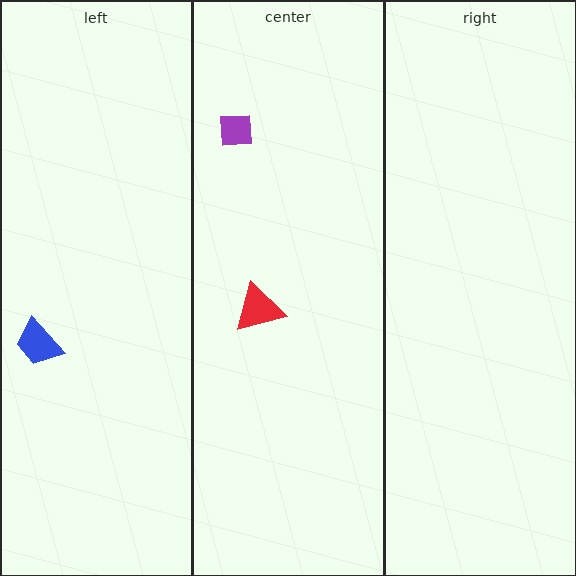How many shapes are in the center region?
2.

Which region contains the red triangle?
The center region.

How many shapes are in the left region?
1.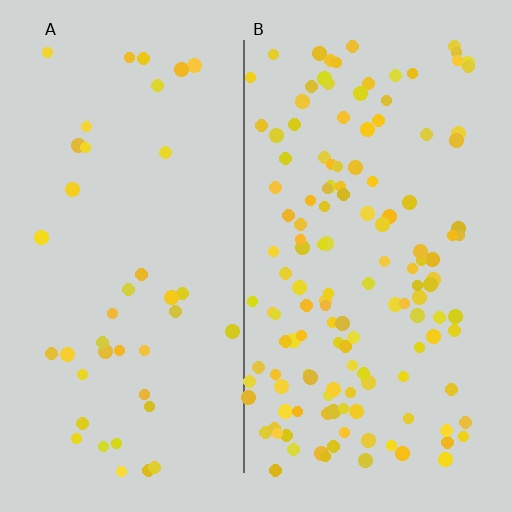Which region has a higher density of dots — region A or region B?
B (the right).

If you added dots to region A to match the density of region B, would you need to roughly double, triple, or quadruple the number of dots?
Approximately triple.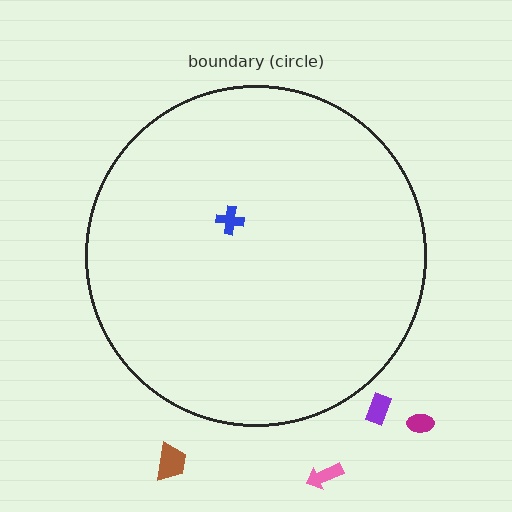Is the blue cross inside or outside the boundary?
Inside.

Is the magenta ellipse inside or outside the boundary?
Outside.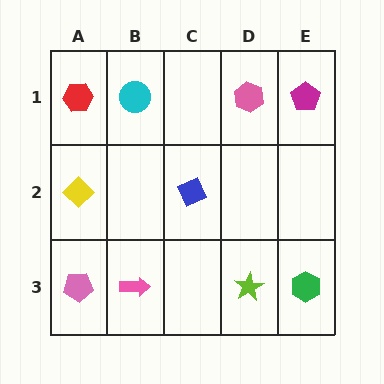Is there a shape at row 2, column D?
No, that cell is empty.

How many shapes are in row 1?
4 shapes.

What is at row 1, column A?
A red hexagon.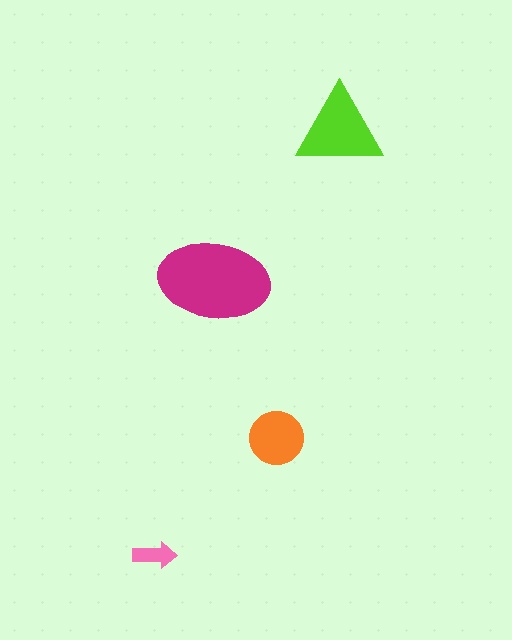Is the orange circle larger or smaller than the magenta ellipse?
Smaller.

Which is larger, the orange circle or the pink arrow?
The orange circle.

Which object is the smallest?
The pink arrow.